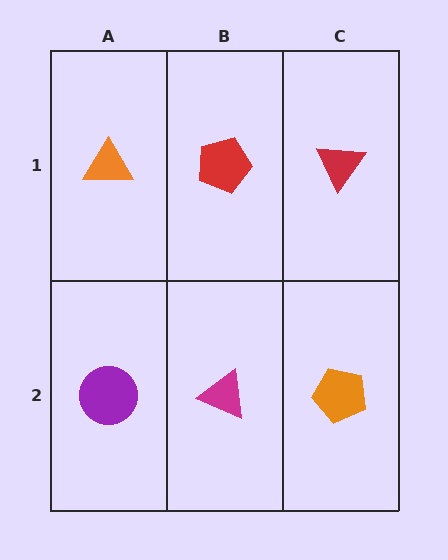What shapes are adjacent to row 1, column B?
A magenta triangle (row 2, column B), an orange triangle (row 1, column A), a red triangle (row 1, column C).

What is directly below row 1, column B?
A magenta triangle.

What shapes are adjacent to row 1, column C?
An orange pentagon (row 2, column C), a red pentagon (row 1, column B).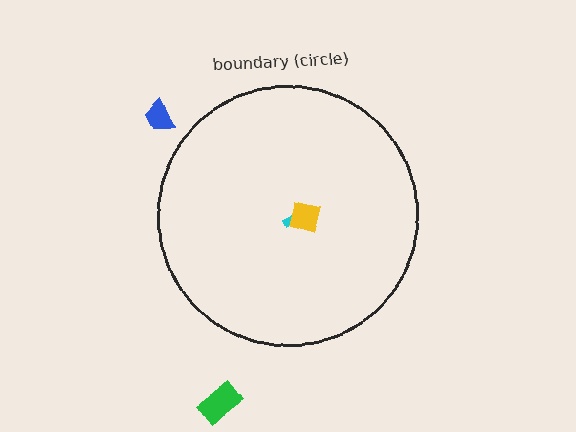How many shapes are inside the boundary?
2 inside, 2 outside.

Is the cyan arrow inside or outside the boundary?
Inside.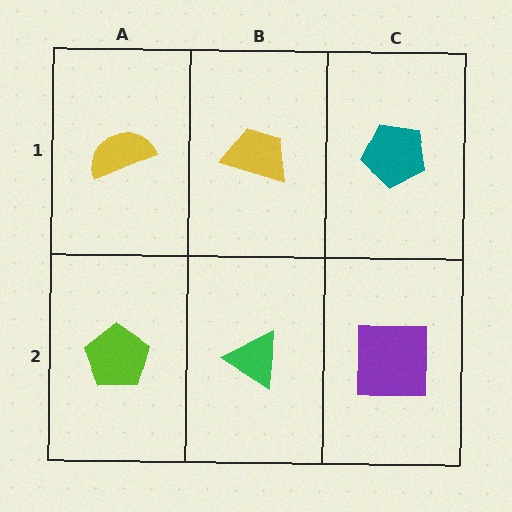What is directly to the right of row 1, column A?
A yellow trapezoid.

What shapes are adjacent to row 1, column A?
A lime pentagon (row 2, column A), a yellow trapezoid (row 1, column B).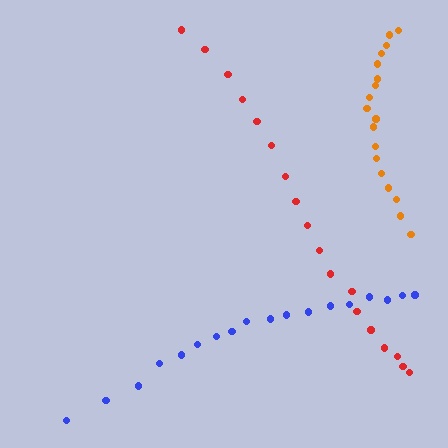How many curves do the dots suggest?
There are 3 distinct paths.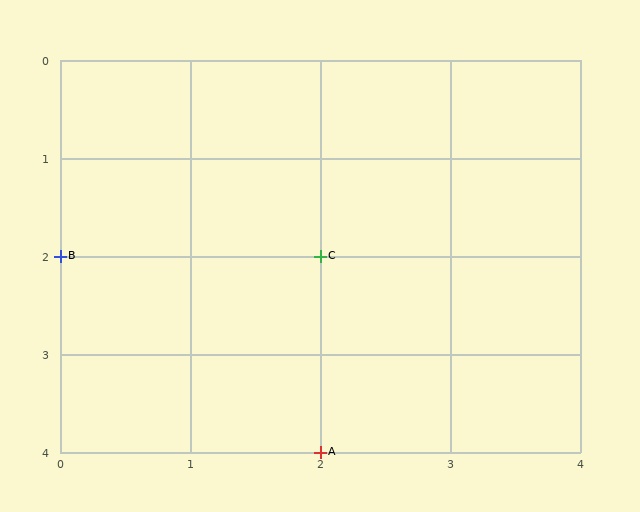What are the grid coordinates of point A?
Point A is at grid coordinates (2, 4).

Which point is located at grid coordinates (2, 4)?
Point A is at (2, 4).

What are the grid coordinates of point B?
Point B is at grid coordinates (0, 2).